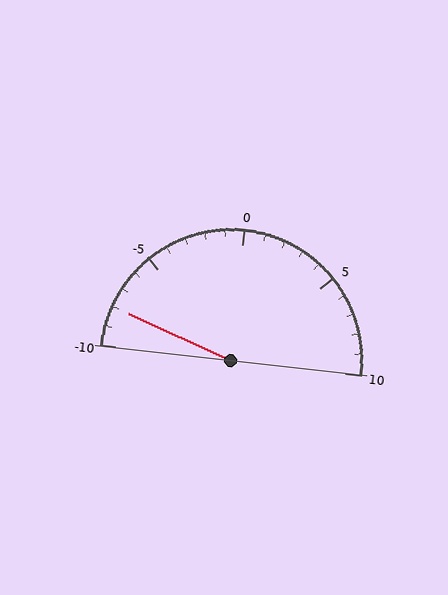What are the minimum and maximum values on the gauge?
The gauge ranges from -10 to 10.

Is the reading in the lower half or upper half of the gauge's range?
The reading is in the lower half of the range (-10 to 10).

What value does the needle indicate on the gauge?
The needle indicates approximately -8.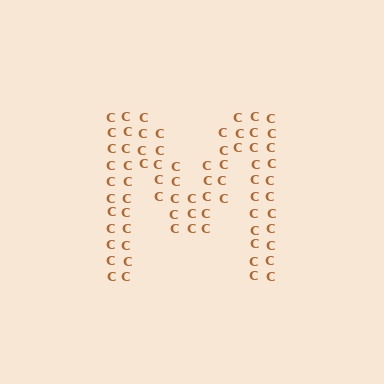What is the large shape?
The large shape is the letter M.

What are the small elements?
The small elements are letter C's.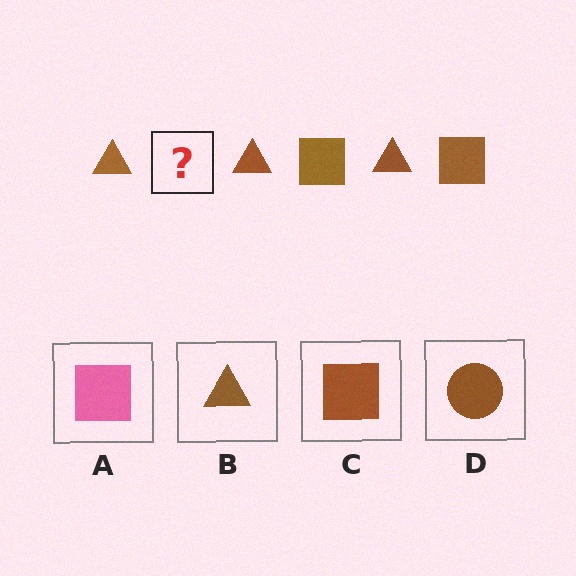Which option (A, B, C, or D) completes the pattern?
C.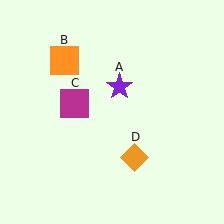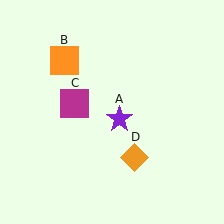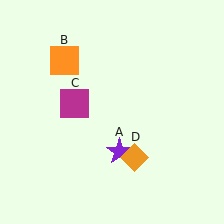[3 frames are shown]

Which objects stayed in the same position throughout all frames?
Orange square (object B) and magenta square (object C) and orange diamond (object D) remained stationary.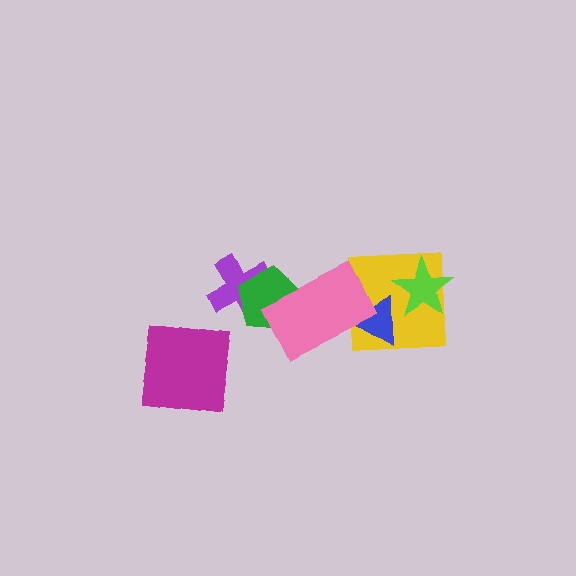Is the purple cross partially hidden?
Yes, it is partially covered by another shape.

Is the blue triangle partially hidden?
Yes, it is partially covered by another shape.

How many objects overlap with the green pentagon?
2 objects overlap with the green pentagon.